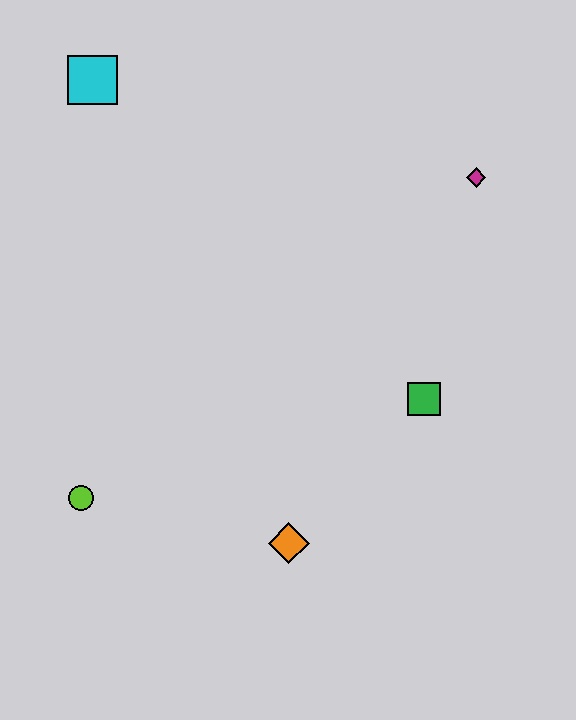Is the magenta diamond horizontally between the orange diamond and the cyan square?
No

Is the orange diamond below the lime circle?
Yes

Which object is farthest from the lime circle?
The magenta diamond is farthest from the lime circle.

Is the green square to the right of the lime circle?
Yes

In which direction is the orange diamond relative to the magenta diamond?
The orange diamond is below the magenta diamond.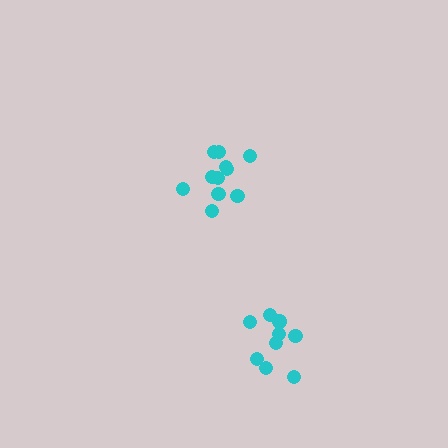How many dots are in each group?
Group 1: 11 dots, Group 2: 9 dots (20 total).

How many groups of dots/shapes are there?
There are 2 groups.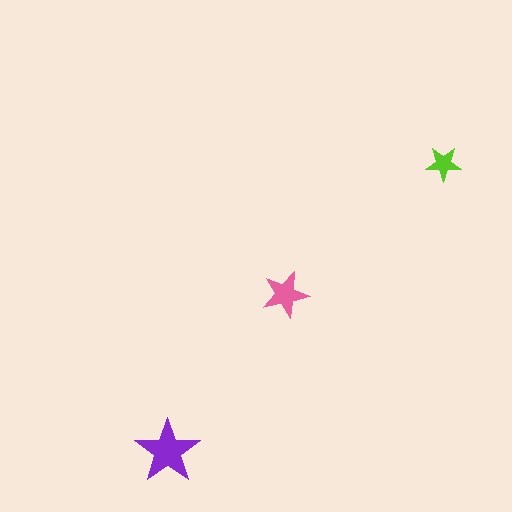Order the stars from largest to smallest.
the purple one, the pink one, the lime one.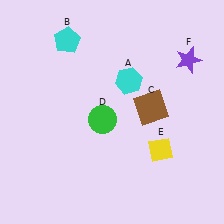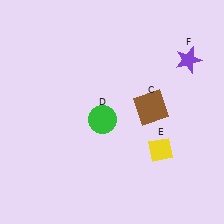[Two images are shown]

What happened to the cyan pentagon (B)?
The cyan pentagon (B) was removed in Image 2. It was in the top-left area of Image 1.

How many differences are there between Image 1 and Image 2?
There are 2 differences between the two images.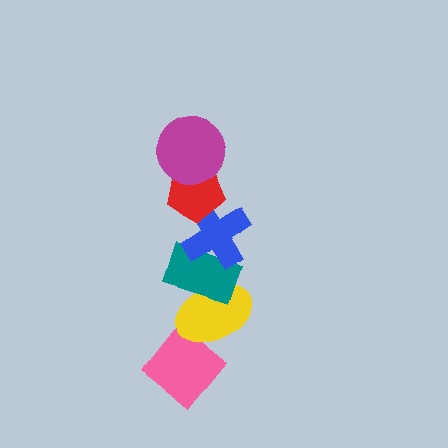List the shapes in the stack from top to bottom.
From top to bottom: the magenta circle, the red pentagon, the blue cross, the teal rectangle, the yellow ellipse, the pink diamond.